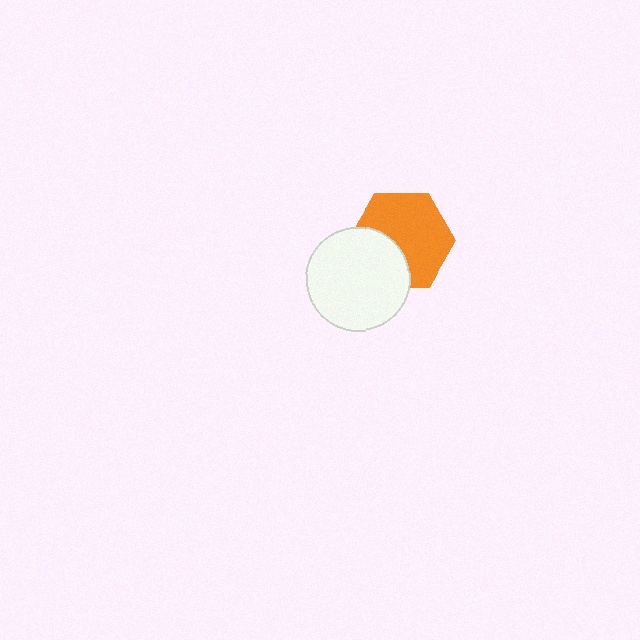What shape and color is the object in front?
The object in front is a white circle.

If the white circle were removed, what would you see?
You would see the complete orange hexagon.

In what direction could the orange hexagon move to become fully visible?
The orange hexagon could move toward the upper-right. That would shift it out from behind the white circle entirely.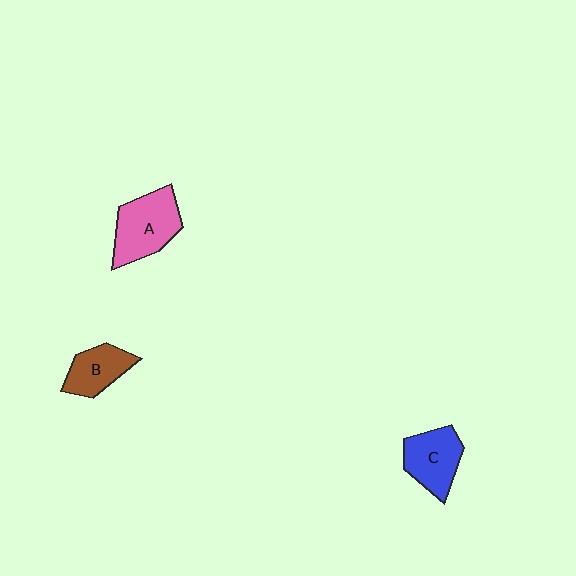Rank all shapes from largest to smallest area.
From largest to smallest: A (pink), C (blue), B (brown).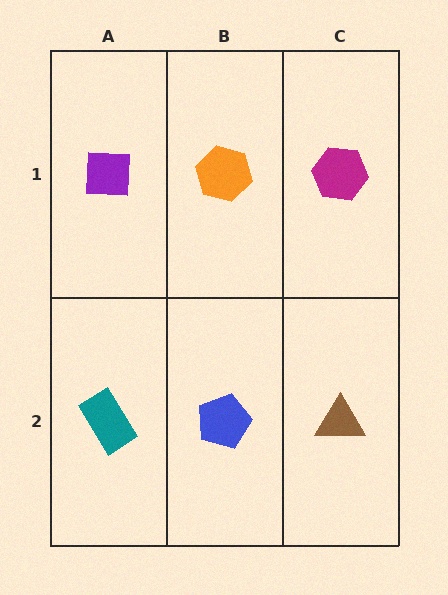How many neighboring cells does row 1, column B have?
3.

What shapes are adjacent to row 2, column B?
An orange hexagon (row 1, column B), a teal rectangle (row 2, column A), a brown triangle (row 2, column C).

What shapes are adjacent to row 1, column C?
A brown triangle (row 2, column C), an orange hexagon (row 1, column B).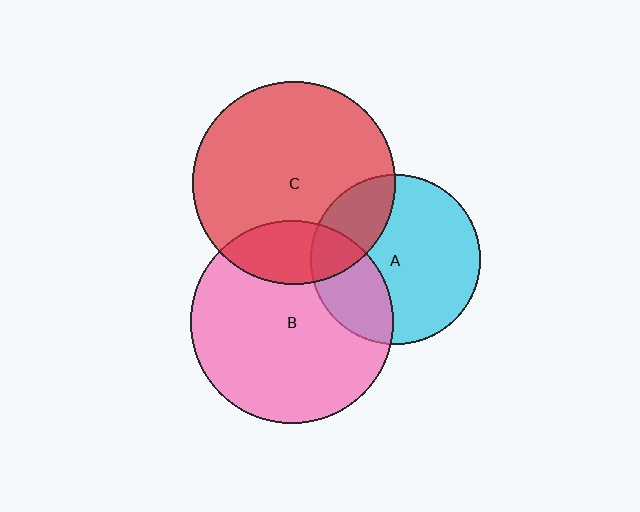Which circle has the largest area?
Circle C (red).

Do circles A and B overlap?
Yes.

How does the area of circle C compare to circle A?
Approximately 1.4 times.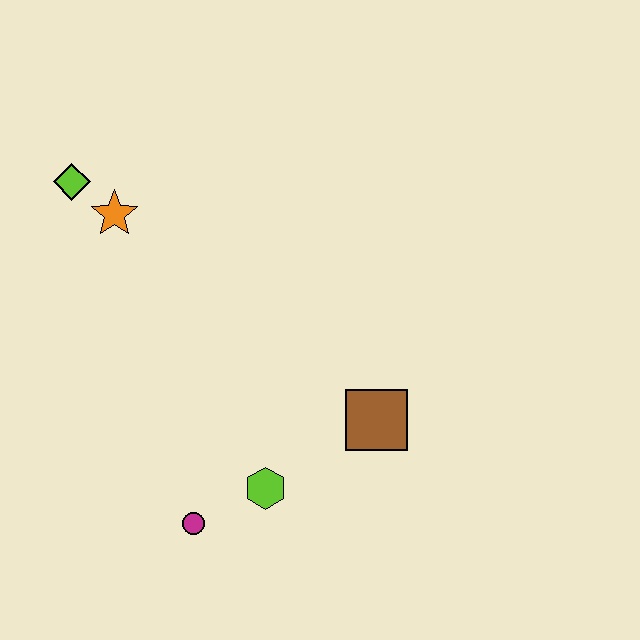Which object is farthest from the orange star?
The brown square is farthest from the orange star.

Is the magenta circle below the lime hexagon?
Yes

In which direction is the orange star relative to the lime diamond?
The orange star is to the right of the lime diamond.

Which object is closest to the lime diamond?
The orange star is closest to the lime diamond.